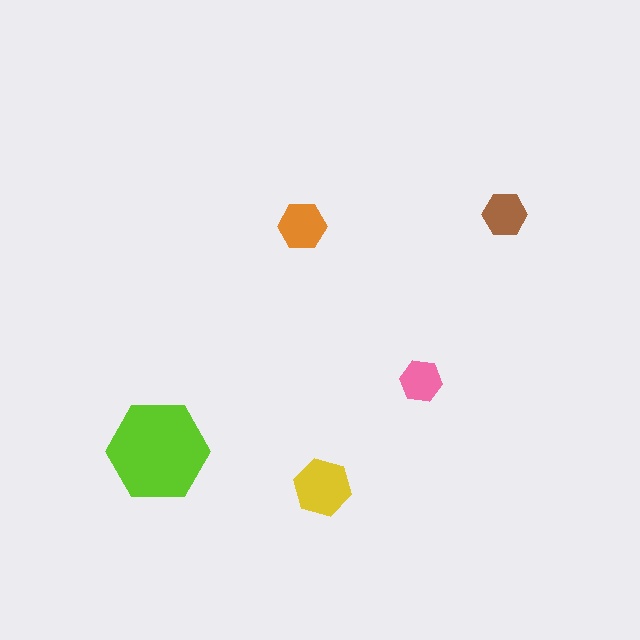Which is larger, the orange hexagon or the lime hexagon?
The lime one.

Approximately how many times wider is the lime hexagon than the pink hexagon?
About 2.5 times wider.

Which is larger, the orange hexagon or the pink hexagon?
The orange one.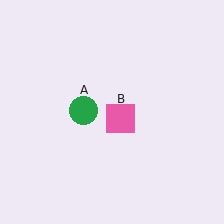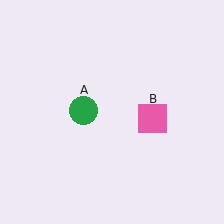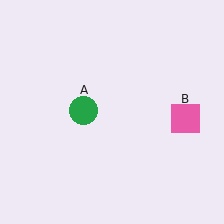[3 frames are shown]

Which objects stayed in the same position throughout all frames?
Green circle (object A) remained stationary.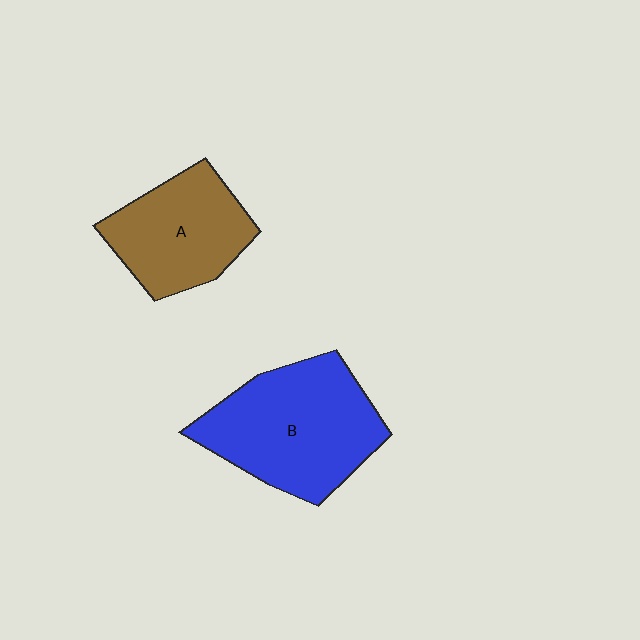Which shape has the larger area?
Shape B (blue).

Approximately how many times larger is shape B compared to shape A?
Approximately 1.4 times.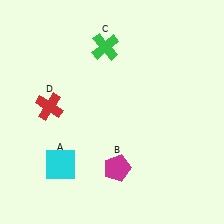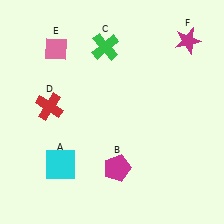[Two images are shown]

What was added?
A pink diamond (E), a magenta star (F) were added in Image 2.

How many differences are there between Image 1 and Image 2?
There are 2 differences between the two images.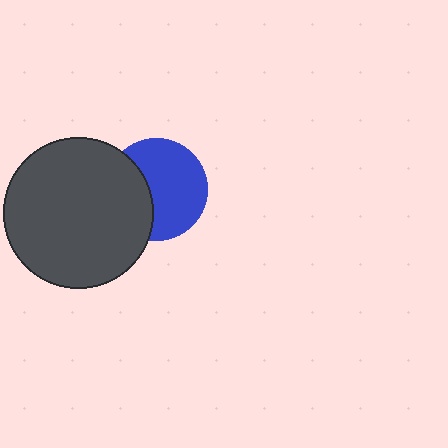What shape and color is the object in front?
The object in front is a dark gray circle.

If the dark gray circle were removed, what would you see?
You would see the complete blue circle.